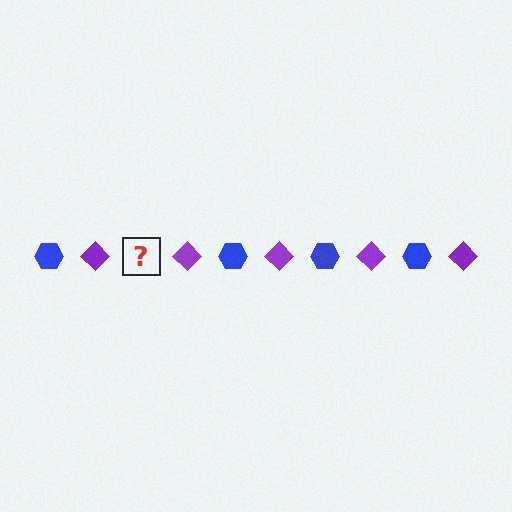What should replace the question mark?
The question mark should be replaced with a blue hexagon.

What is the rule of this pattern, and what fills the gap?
The rule is that the pattern alternates between blue hexagon and purple diamond. The gap should be filled with a blue hexagon.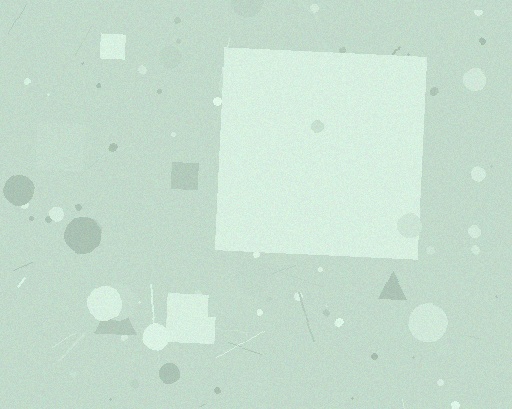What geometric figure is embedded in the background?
A square is embedded in the background.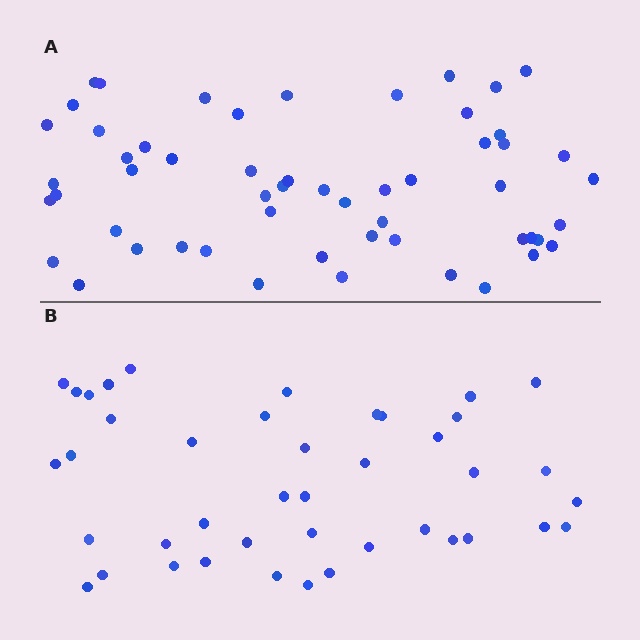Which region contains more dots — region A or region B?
Region A (the top region) has more dots.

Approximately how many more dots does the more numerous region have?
Region A has approximately 15 more dots than region B.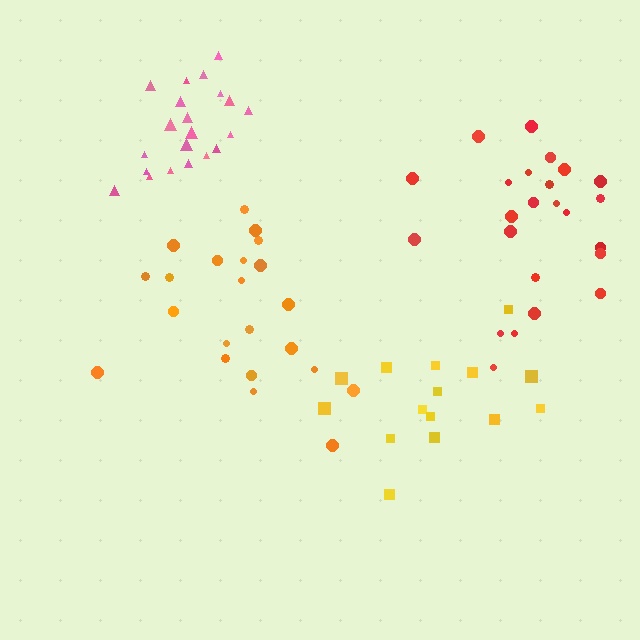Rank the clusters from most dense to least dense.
pink, red, orange, yellow.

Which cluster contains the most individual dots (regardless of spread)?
Red (24).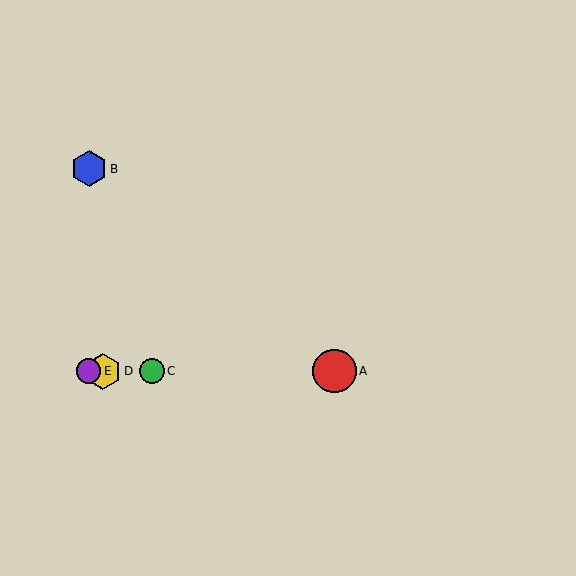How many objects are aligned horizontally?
4 objects (A, C, D, E) are aligned horizontally.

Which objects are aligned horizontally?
Objects A, C, D, E are aligned horizontally.